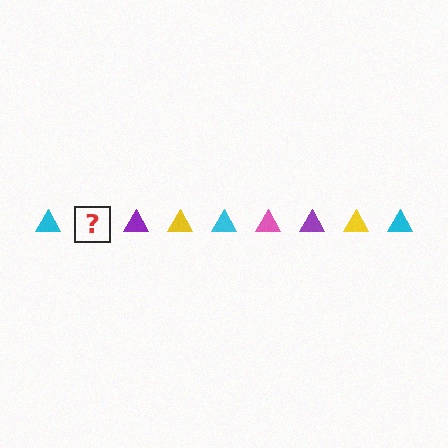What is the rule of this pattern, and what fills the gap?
The rule is that the pattern cycles through cyan, pink, purple, yellow triangles. The gap should be filled with a pink triangle.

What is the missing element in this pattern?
The missing element is a pink triangle.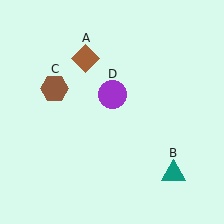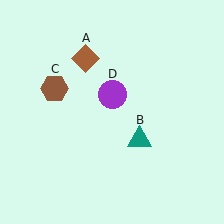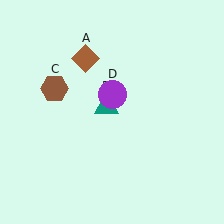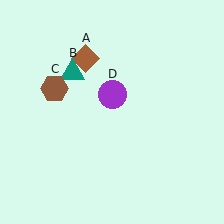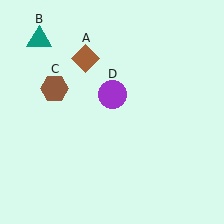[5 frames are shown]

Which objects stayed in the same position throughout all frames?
Brown diamond (object A) and brown hexagon (object C) and purple circle (object D) remained stationary.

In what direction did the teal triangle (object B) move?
The teal triangle (object B) moved up and to the left.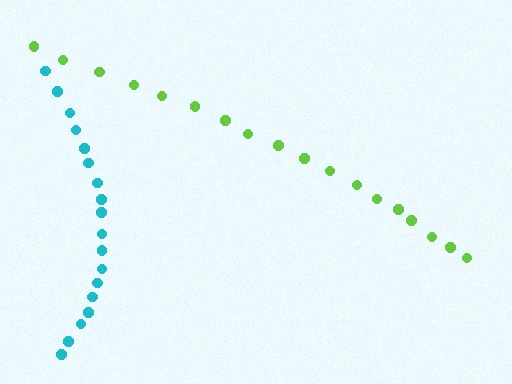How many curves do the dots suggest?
There are 2 distinct paths.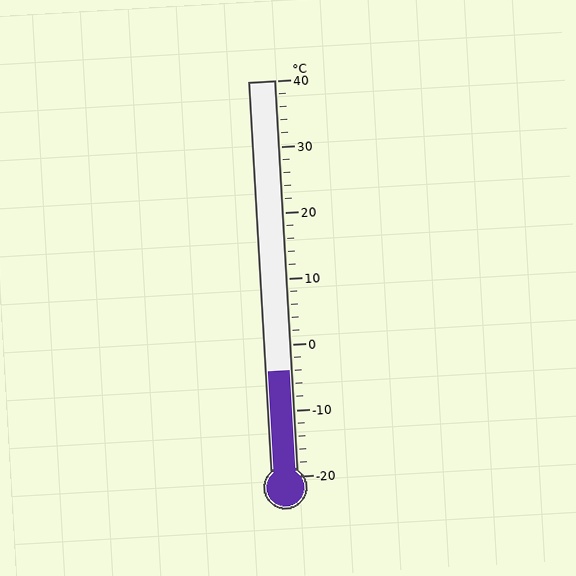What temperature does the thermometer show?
The thermometer shows approximately -4°C.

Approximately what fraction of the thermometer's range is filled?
The thermometer is filled to approximately 25% of its range.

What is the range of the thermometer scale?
The thermometer scale ranges from -20°C to 40°C.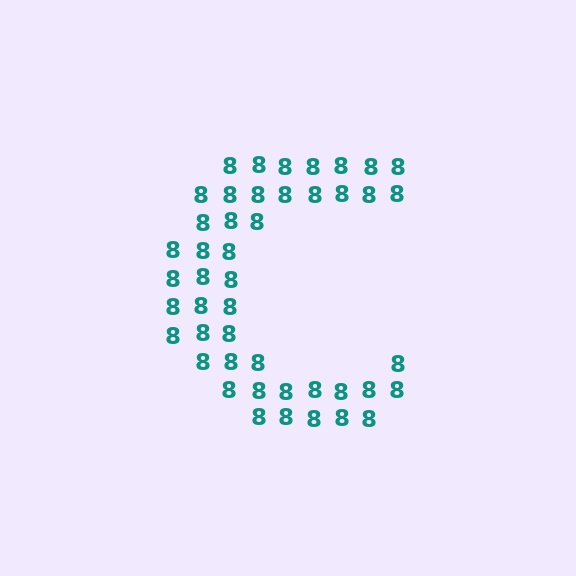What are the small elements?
The small elements are digit 8's.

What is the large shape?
The large shape is the letter C.